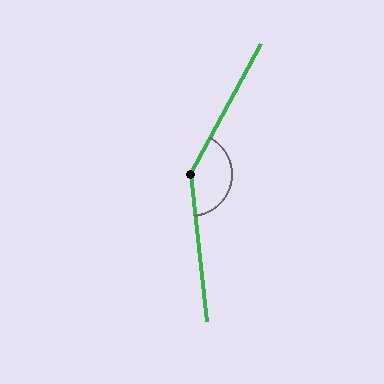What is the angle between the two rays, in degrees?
Approximately 145 degrees.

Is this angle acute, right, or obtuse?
It is obtuse.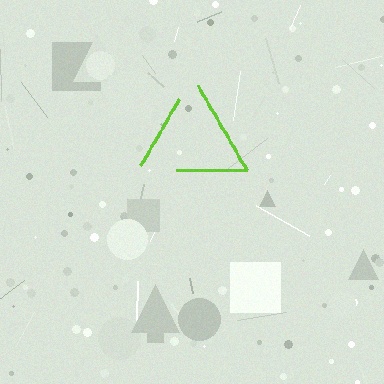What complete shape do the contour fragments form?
The contour fragments form a triangle.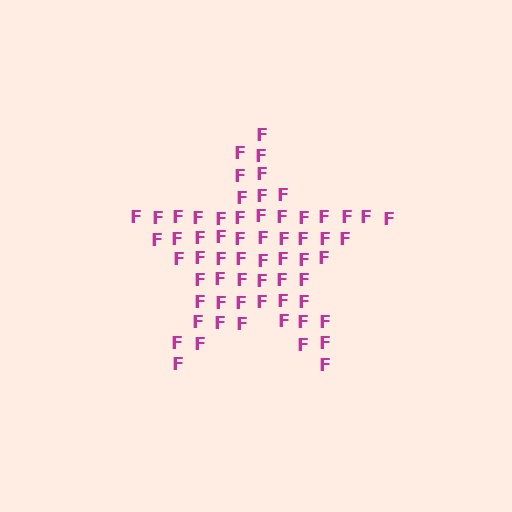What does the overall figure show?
The overall figure shows a star.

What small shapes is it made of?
It is made of small letter F's.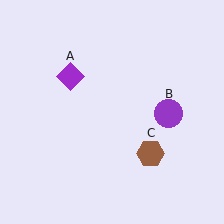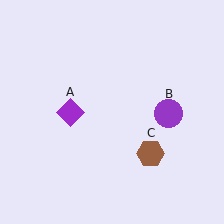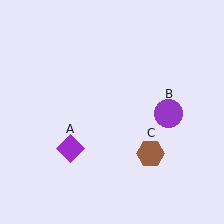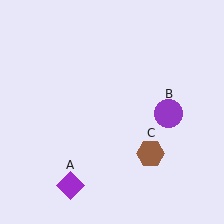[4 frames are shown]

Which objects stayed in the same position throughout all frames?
Purple circle (object B) and brown hexagon (object C) remained stationary.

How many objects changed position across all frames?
1 object changed position: purple diamond (object A).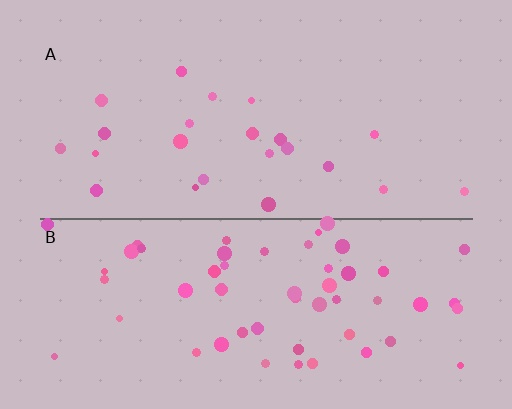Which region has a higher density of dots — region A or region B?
B (the bottom).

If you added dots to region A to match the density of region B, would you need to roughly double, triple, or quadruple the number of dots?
Approximately double.